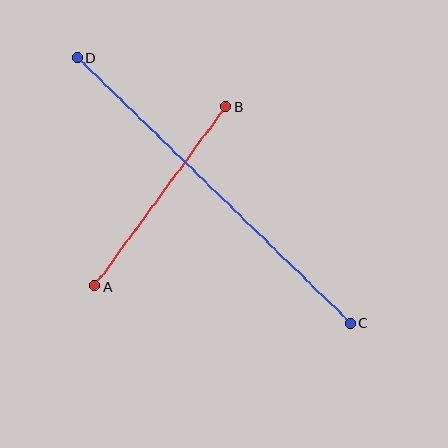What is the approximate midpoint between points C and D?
The midpoint is at approximately (214, 190) pixels.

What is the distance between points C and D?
The distance is approximately 381 pixels.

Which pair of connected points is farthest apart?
Points C and D are farthest apart.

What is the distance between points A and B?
The distance is approximately 222 pixels.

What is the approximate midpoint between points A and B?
The midpoint is at approximately (161, 197) pixels.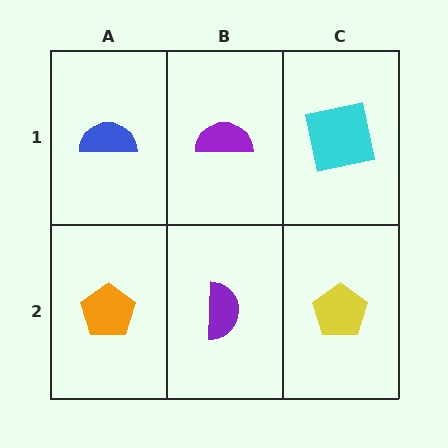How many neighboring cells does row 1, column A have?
2.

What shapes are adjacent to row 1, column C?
A yellow pentagon (row 2, column C), a purple semicircle (row 1, column B).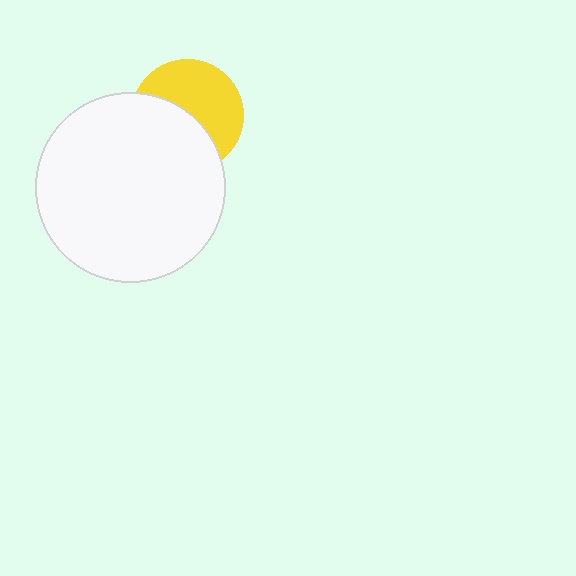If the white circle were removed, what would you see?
You would see the complete yellow circle.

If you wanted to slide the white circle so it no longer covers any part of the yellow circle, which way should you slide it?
Slide it toward the lower-left — that is the most direct way to separate the two shapes.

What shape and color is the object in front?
The object in front is a white circle.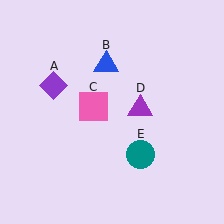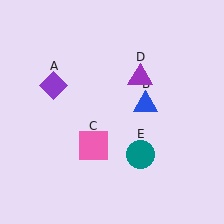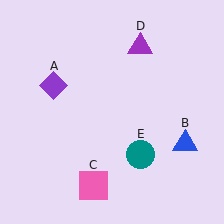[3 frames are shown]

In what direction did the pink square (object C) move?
The pink square (object C) moved down.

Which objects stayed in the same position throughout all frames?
Purple diamond (object A) and teal circle (object E) remained stationary.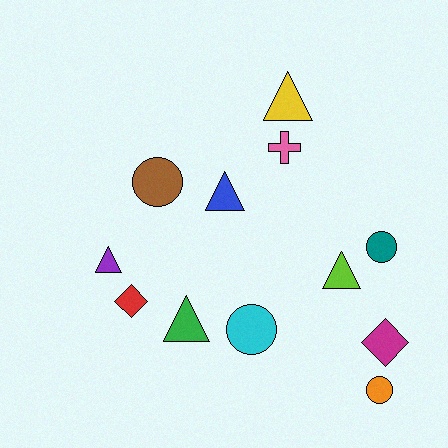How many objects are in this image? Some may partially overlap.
There are 12 objects.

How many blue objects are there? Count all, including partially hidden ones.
There is 1 blue object.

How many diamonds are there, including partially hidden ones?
There are 2 diamonds.